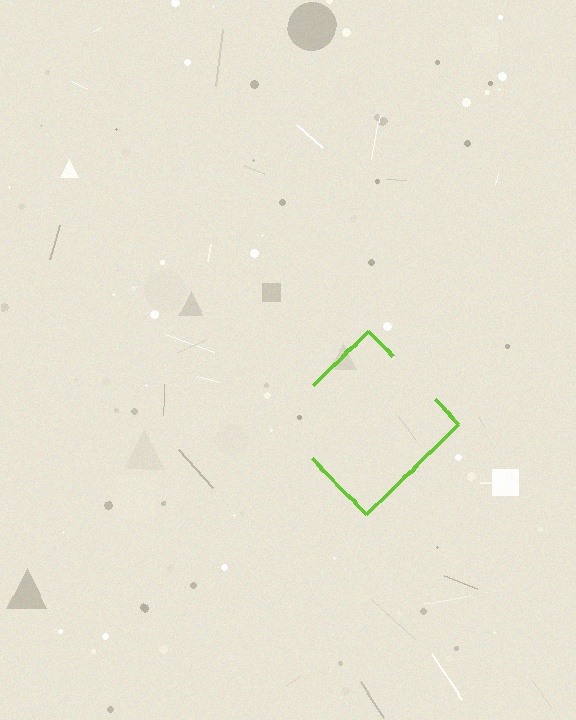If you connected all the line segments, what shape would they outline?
They would outline a diamond.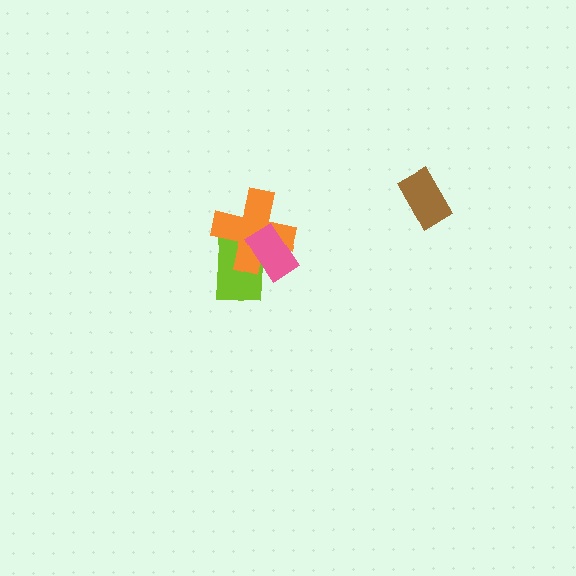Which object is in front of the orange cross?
The pink rectangle is in front of the orange cross.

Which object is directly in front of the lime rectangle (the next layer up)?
The orange cross is directly in front of the lime rectangle.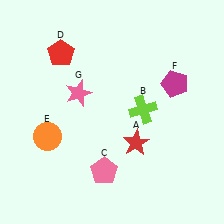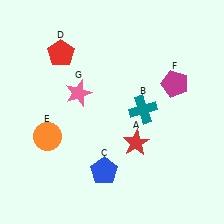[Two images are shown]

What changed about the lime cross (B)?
In Image 1, B is lime. In Image 2, it changed to teal.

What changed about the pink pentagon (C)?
In Image 1, C is pink. In Image 2, it changed to blue.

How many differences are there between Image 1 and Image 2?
There are 2 differences between the two images.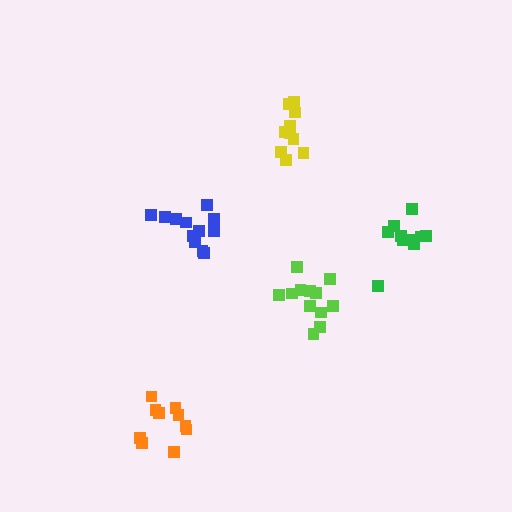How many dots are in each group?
Group 1: 12 dots, Group 2: 12 dots, Group 3: 10 dots, Group 4: 10 dots, Group 5: 10 dots (54 total).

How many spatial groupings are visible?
There are 5 spatial groupings.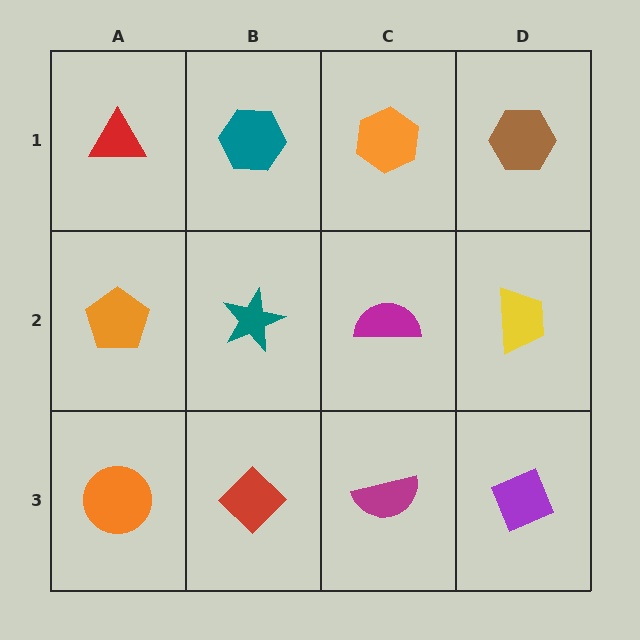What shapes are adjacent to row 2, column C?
An orange hexagon (row 1, column C), a magenta semicircle (row 3, column C), a teal star (row 2, column B), a yellow trapezoid (row 2, column D).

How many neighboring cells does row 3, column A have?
2.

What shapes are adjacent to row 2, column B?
A teal hexagon (row 1, column B), a red diamond (row 3, column B), an orange pentagon (row 2, column A), a magenta semicircle (row 2, column C).